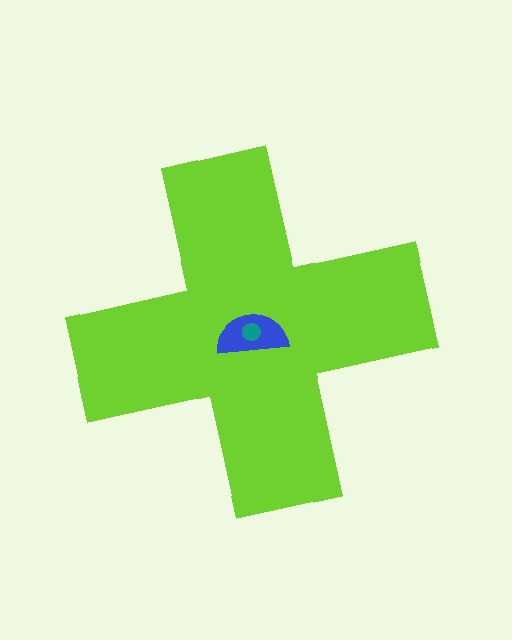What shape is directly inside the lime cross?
The blue semicircle.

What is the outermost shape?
The lime cross.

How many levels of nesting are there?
3.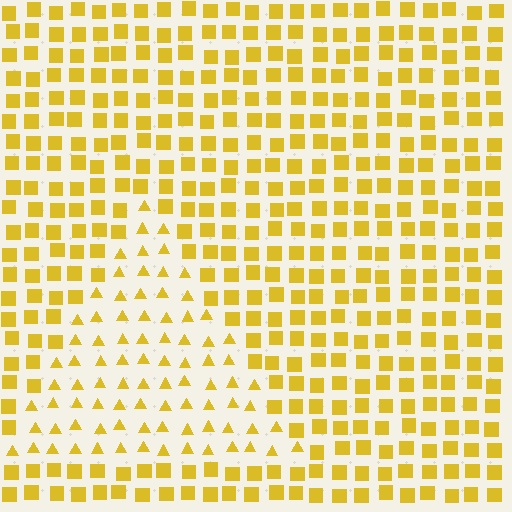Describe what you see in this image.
The image is filled with small yellow elements arranged in a uniform grid. A triangle-shaped region contains triangles, while the surrounding area contains squares. The boundary is defined purely by the change in element shape.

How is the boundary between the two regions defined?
The boundary is defined by a change in element shape: triangles inside vs. squares outside. All elements share the same color and spacing.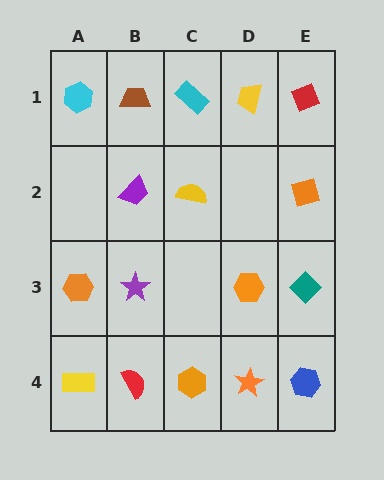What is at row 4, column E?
A blue hexagon.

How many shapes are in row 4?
5 shapes.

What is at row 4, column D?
An orange star.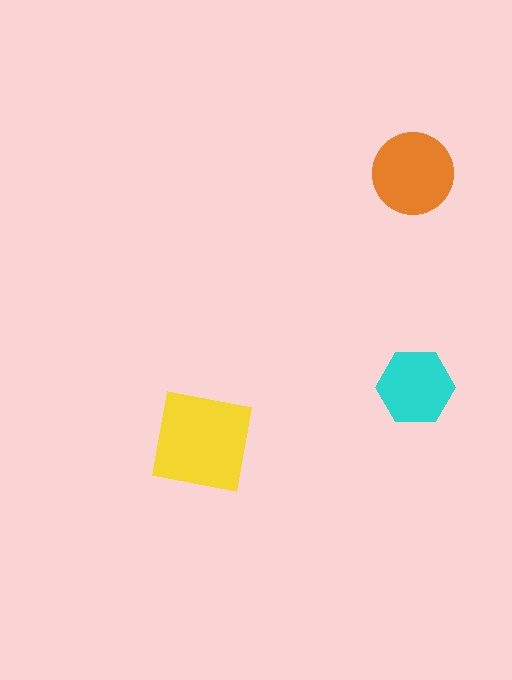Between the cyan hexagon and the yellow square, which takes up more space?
The yellow square.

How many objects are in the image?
There are 3 objects in the image.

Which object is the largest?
The yellow square.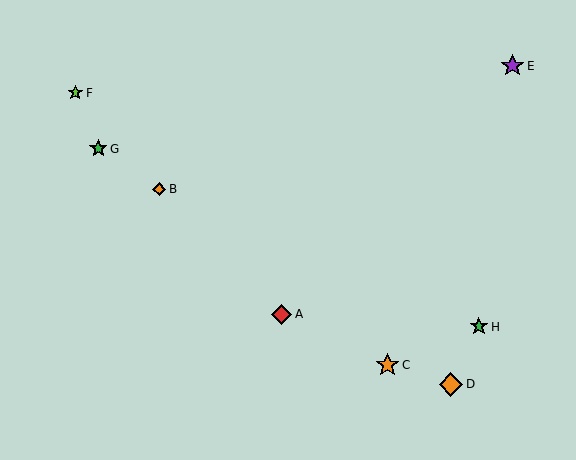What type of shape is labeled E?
Shape E is a purple star.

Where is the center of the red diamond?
The center of the red diamond is at (282, 314).